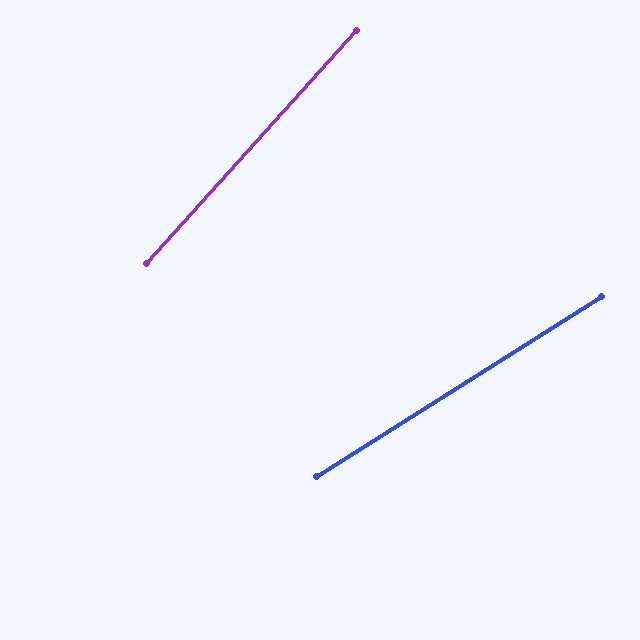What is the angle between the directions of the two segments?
Approximately 16 degrees.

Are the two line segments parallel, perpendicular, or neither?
Neither parallel nor perpendicular — they differ by about 16°.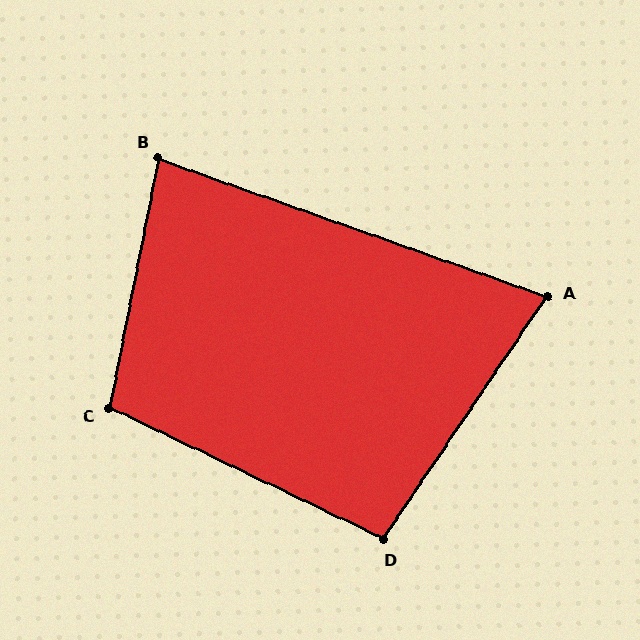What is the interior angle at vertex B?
Approximately 82 degrees (acute).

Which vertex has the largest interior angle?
C, at approximately 104 degrees.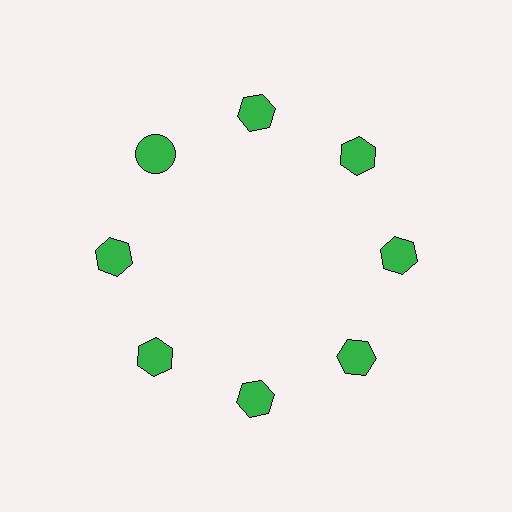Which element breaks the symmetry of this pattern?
The green circle at roughly the 10 o'clock position breaks the symmetry. All other shapes are green hexagons.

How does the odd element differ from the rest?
It has a different shape: circle instead of hexagon.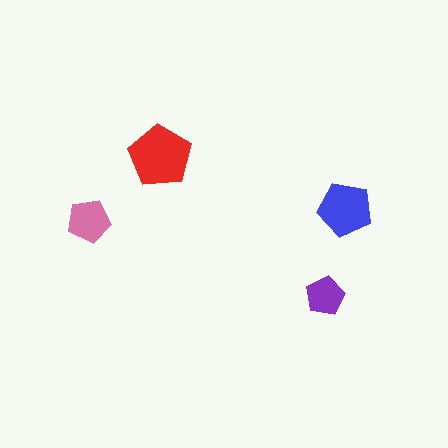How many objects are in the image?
There are 4 objects in the image.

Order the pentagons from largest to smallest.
the red one, the blue one, the pink one, the purple one.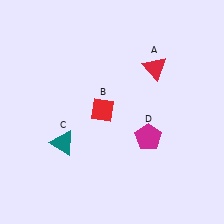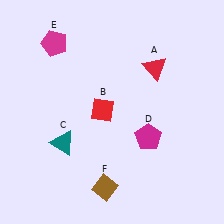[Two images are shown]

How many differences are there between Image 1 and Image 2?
There are 2 differences between the two images.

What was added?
A magenta pentagon (E), a brown diamond (F) were added in Image 2.